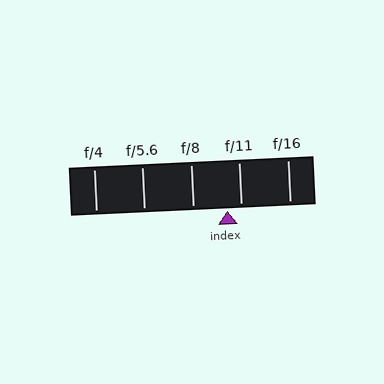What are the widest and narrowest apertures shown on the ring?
The widest aperture shown is f/4 and the narrowest is f/16.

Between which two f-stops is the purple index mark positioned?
The index mark is between f/8 and f/11.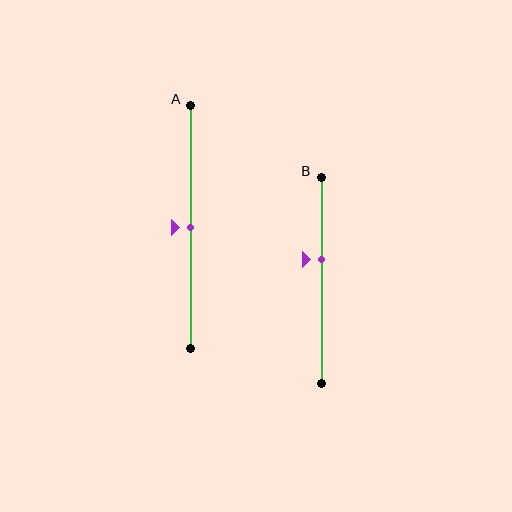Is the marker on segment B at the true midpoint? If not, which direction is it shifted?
No, the marker on segment B is shifted upward by about 10% of the segment length.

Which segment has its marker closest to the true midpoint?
Segment A has its marker closest to the true midpoint.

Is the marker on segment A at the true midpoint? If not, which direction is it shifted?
Yes, the marker on segment A is at the true midpoint.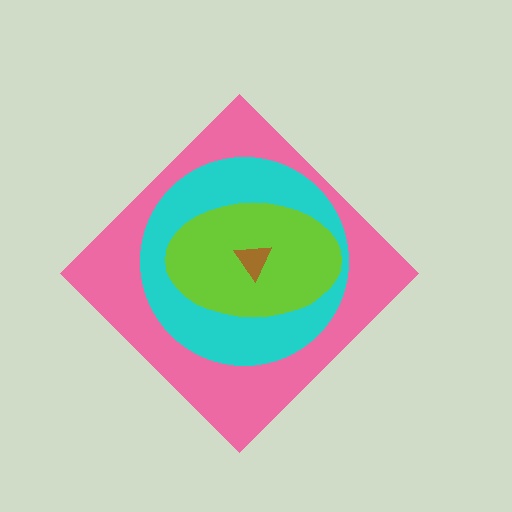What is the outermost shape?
The pink diamond.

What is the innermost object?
The brown triangle.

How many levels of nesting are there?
4.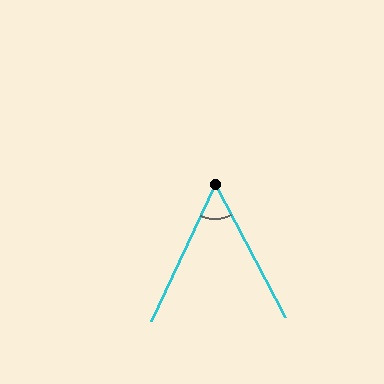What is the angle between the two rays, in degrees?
Approximately 53 degrees.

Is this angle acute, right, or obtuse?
It is acute.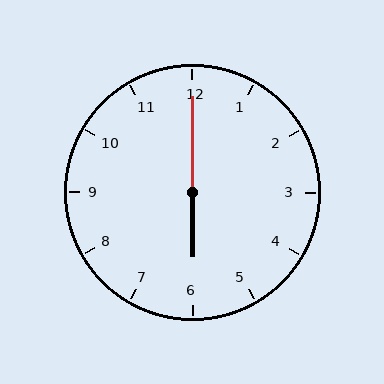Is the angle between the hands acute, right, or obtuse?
It is obtuse.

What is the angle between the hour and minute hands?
Approximately 180 degrees.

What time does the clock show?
6:00.